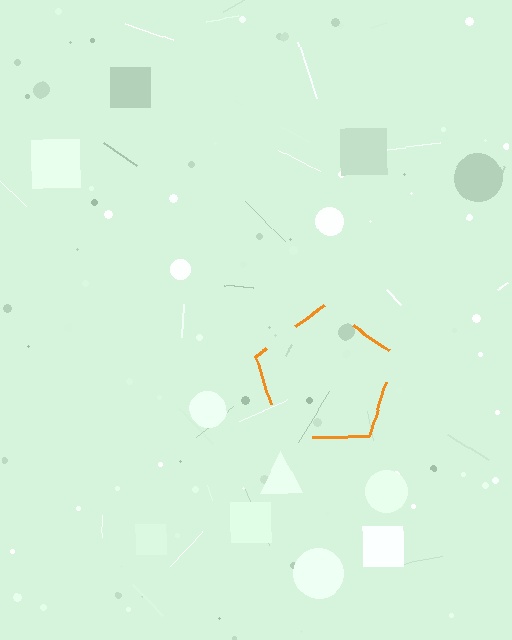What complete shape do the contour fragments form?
The contour fragments form a pentagon.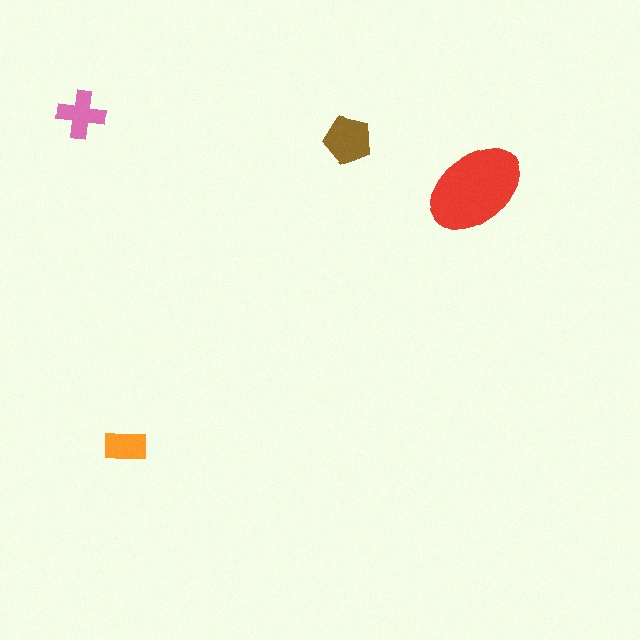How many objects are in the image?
There are 4 objects in the image.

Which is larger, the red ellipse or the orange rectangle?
The red ellipse.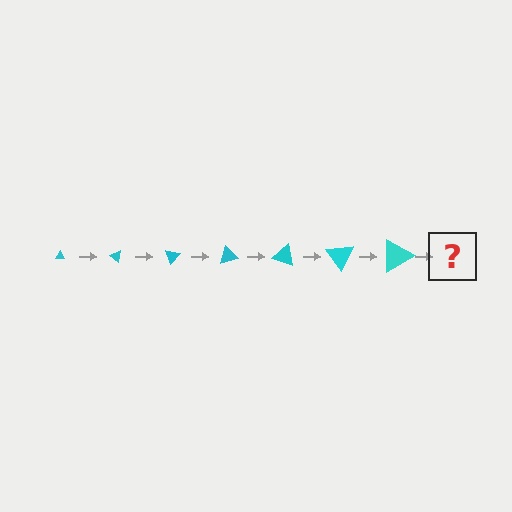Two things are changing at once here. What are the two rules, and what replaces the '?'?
The two rules are that the triangle grows larger each step and it rotates 35 degrees each step. The '?' should be a triangle, larger than the previous one and rotated 245 degrees from the start.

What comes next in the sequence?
The next element should be a triangle, larger than the previous one and rotated 245 degrees from the start.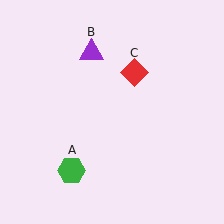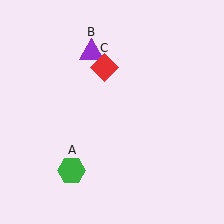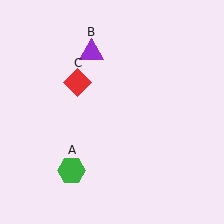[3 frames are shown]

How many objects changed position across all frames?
1 object changed position: red diamond (object C).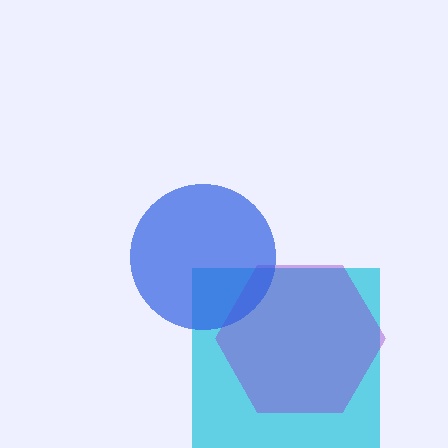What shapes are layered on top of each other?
The layered shapes are: a cyan square, a purple hexagon, a blue circle.